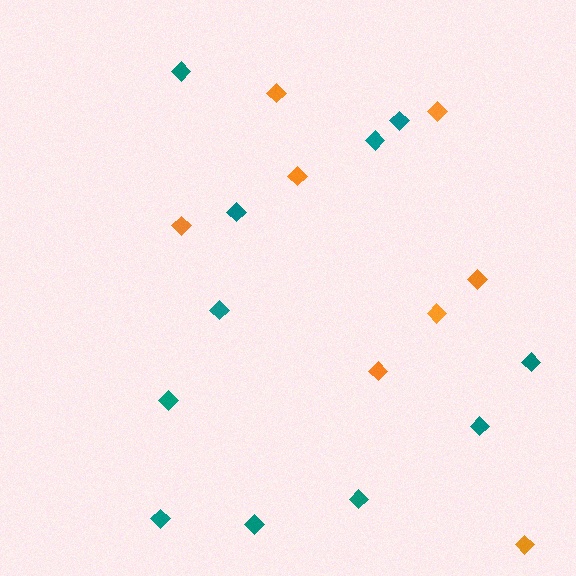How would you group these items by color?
There are 2 groups: one group of teal diamonds (11) and one group of orange diamonds (8).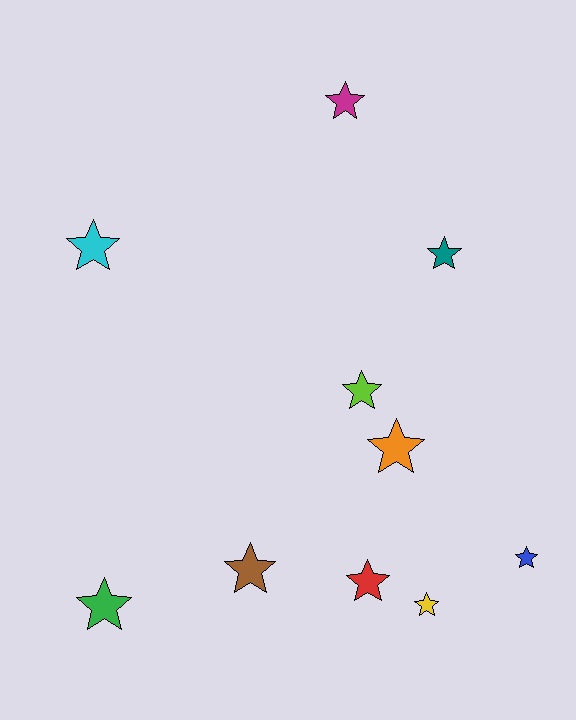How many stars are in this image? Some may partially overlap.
There are 10 stars.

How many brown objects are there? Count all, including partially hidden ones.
There is 1 brown object.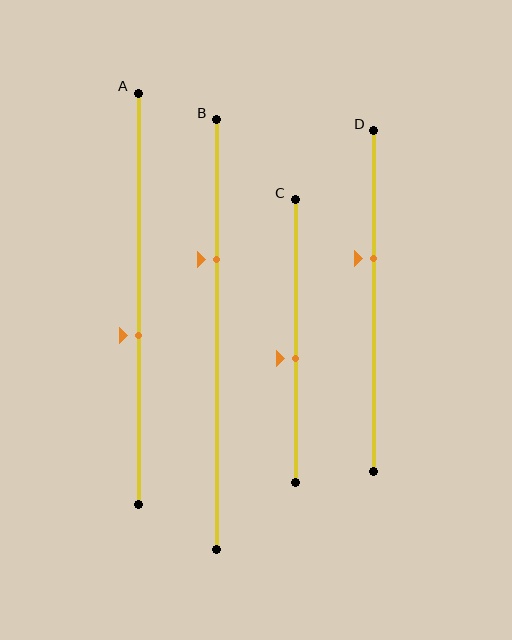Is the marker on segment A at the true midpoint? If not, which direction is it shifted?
No, the marker on segment A is shifted downward by about 9% of the segment length.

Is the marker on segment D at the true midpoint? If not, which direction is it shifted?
No, the marker on segment D is shifted upward by about 13% of the segment length.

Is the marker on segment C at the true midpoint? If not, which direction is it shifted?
No, the marker on segment C is shifted downward by about 6% of the segment length.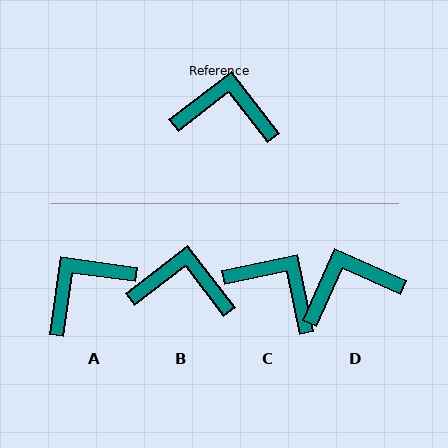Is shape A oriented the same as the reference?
No, it is off by about 45 degrees.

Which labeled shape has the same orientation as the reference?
B.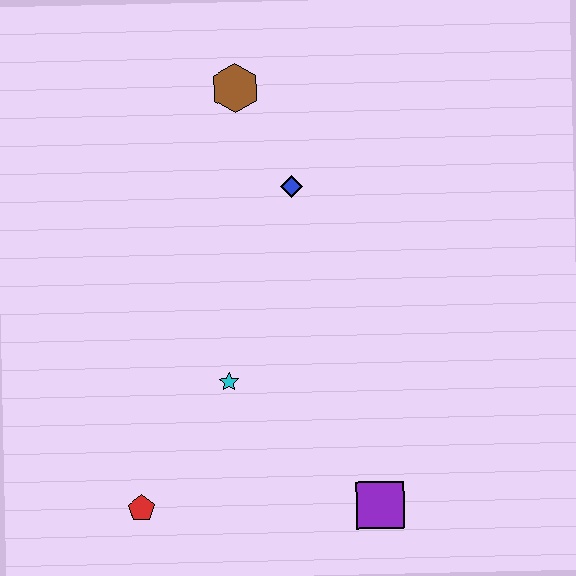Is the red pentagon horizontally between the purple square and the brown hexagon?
No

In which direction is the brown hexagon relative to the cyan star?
The brown hexagon is above the cyan star.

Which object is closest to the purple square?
The cyan star is closest to the purple square.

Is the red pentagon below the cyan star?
Yes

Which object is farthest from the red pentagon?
The brown hexagon is farthest from the red pentagon.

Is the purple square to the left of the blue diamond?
No